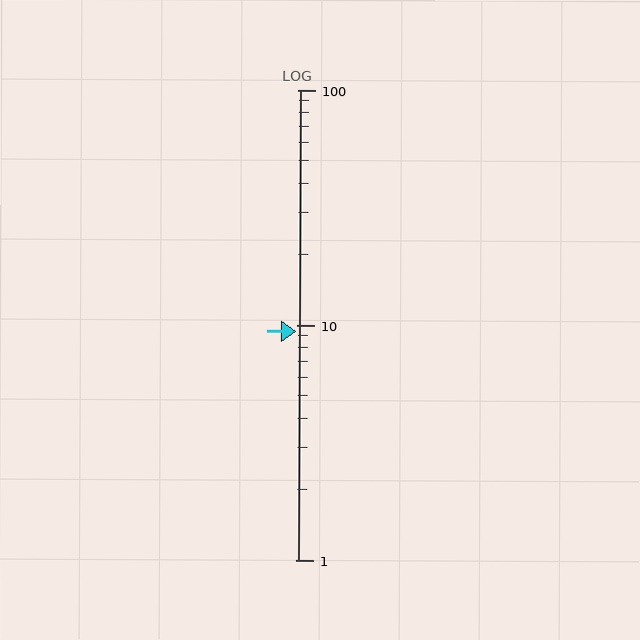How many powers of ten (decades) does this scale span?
The scale spans 2 decades, from 1 to 100.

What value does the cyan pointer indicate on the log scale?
The pointer indicates approximately 9.4.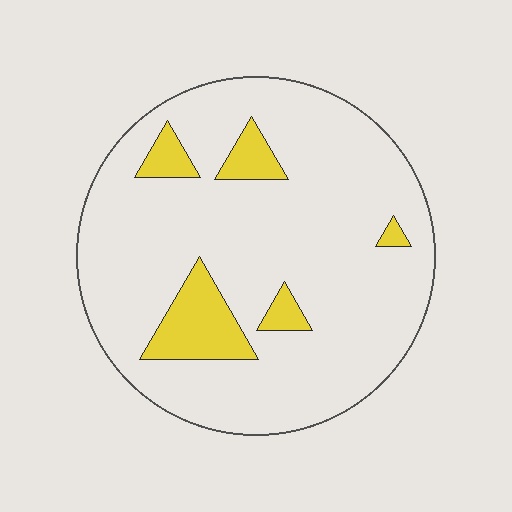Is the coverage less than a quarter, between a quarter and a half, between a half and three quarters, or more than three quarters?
Less than a quarter.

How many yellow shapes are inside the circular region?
5.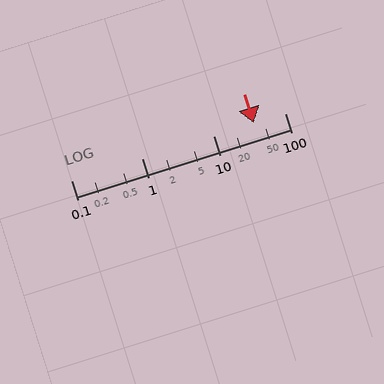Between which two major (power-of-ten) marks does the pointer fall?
The pointer is between 10 and 100.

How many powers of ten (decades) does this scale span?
The scale spans 3 decades, from 0.1 to 100.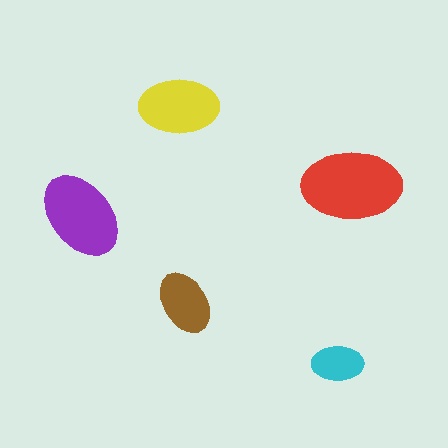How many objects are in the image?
There are 5 objects in the image.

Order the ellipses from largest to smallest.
the red one, the purple one, the yellow one, the brown one, the cyan one.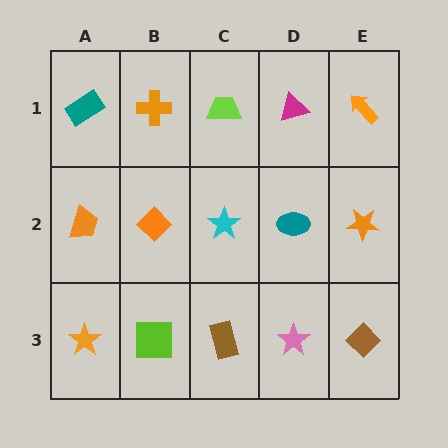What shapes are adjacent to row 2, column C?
A lime trapezoid (row 1, column C), a brown rectangle (row 3, column C), an orange diamond (row 2, column B), a teal ellipse (row 2, column D).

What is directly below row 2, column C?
A brown rectangle.